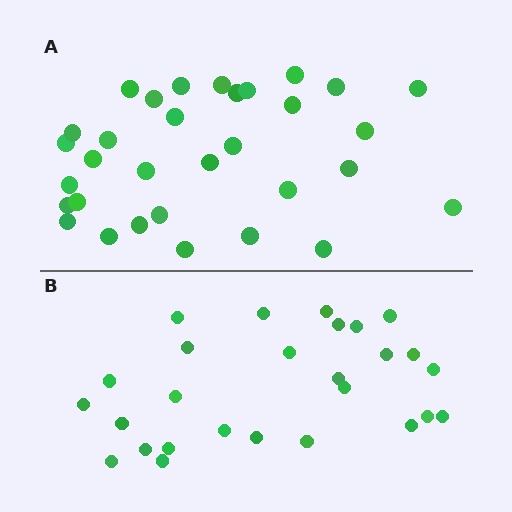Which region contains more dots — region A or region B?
Region A (the top region) has more dots.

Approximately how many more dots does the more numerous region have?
Region A has about 5 more dots than region B.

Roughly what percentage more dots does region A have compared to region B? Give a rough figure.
About 20% more.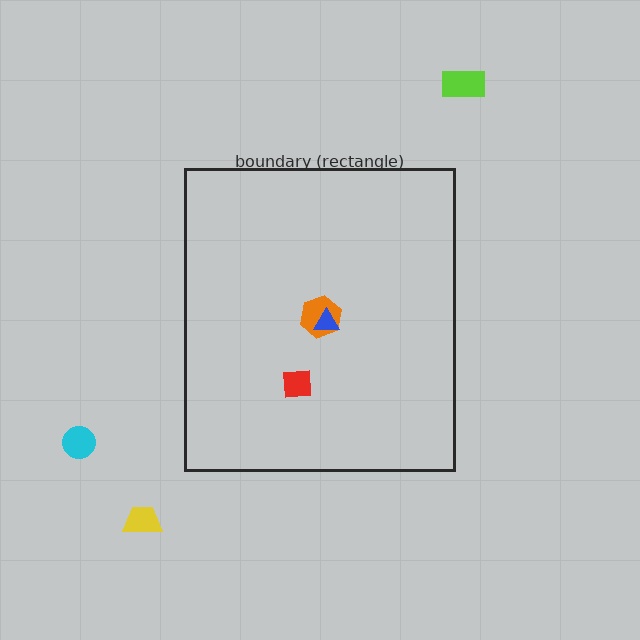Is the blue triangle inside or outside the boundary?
Inside.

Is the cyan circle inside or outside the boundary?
Outside.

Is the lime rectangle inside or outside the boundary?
Outside.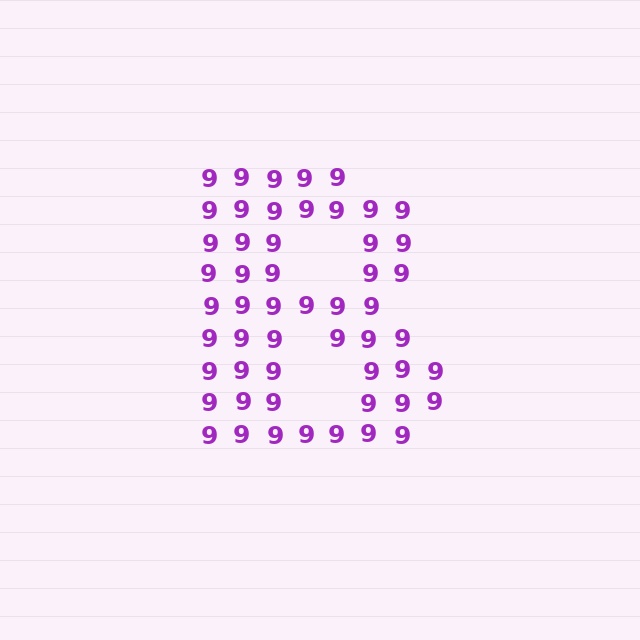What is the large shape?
The large shape is the letter B.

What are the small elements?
The small elements are digit 9's.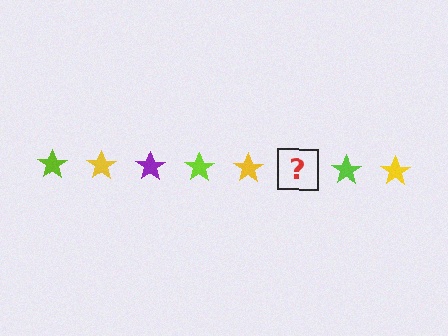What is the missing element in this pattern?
The missing element is a purple star.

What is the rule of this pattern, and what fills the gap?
The rule is that the pattern cycles through lime, yellow, purple stars. The gap should be filled with a purple star.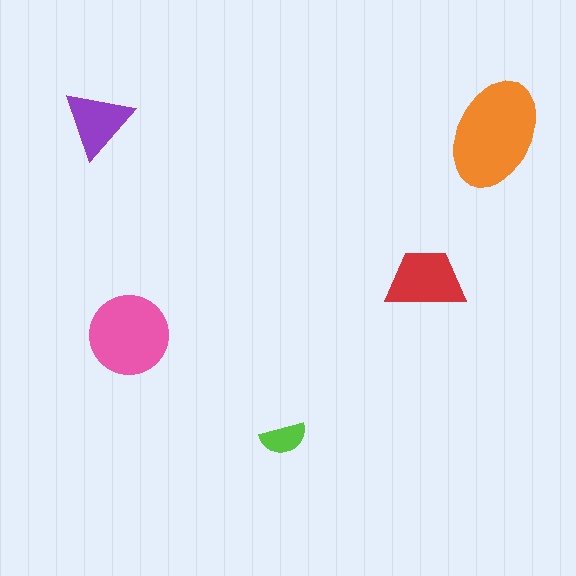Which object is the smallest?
The lime semicircle.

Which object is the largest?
The orange ellipse.